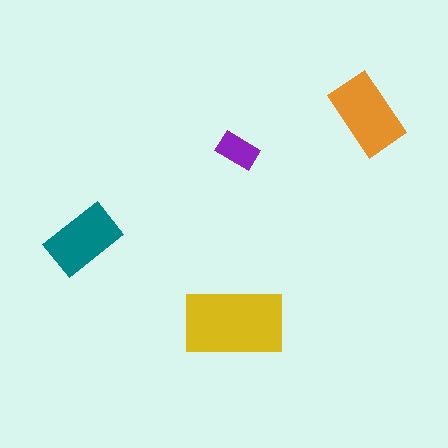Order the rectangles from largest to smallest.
the yellow one, the orange one, the teal one, the purple one.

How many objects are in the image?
There are 4 objects in the image.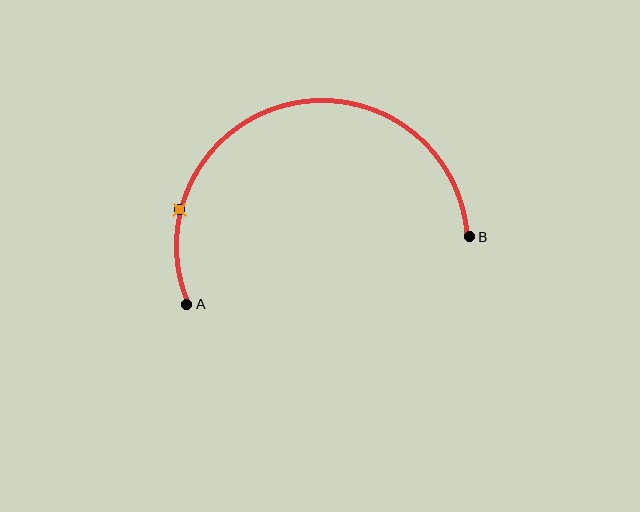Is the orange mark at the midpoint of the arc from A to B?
No. The orange mark lies on the arc but is closer to endpoint A. The arc midpoint would be at the point on the curve equidistant along the arc from both A and B.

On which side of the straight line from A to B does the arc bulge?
The arc bulges above the straight line connecting A and B.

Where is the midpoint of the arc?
The arc midpoint is the point on the curve farthest from the straight line joining A and B. It sits above that line.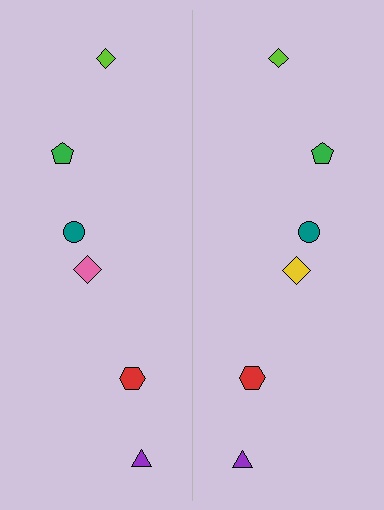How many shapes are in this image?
There are 12 shapes in this image.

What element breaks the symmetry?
The yellow diamond on the right side breaks the symmetry — its mirror counterpart is pink.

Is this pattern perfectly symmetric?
No, the pattern is not perfectly symmetric. The yellow diamond on the right side breaks the symmetry — its mirror counterpart is pink.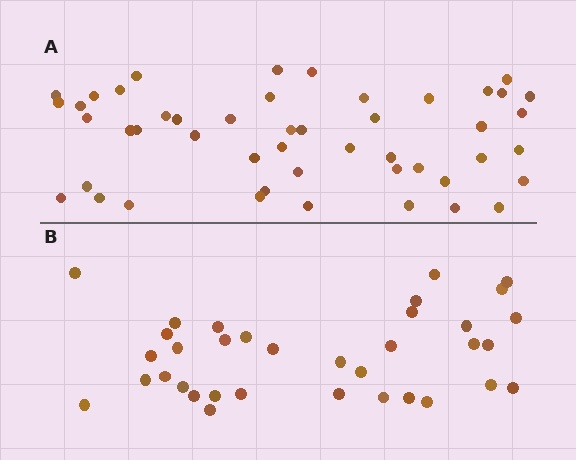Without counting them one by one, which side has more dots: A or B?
Region A (the top region) has more dots.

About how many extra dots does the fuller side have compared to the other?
Region A has approximately 15 more dots than region B.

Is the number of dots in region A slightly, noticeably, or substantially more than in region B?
Region A has noticeably more, but not dramatically so. The ratio is roughly 1.4 to 1.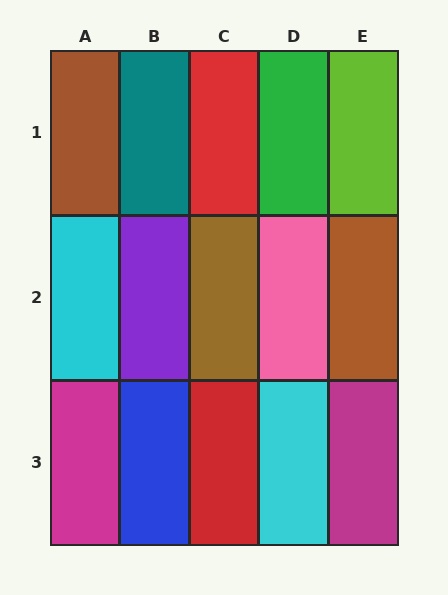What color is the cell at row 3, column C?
Red.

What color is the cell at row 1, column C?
Red.